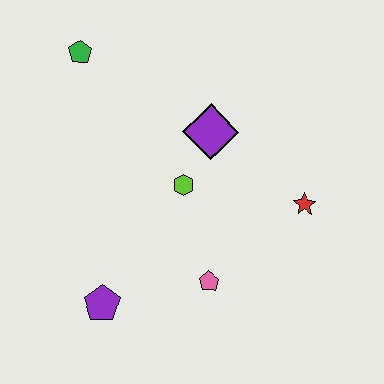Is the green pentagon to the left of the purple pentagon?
Yes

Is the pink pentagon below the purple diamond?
Yes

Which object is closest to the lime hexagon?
The purple diamond is closest to the lime hexagon.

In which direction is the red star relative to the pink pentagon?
The red star is to the right of the pink pentagon.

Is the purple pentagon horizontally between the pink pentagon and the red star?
No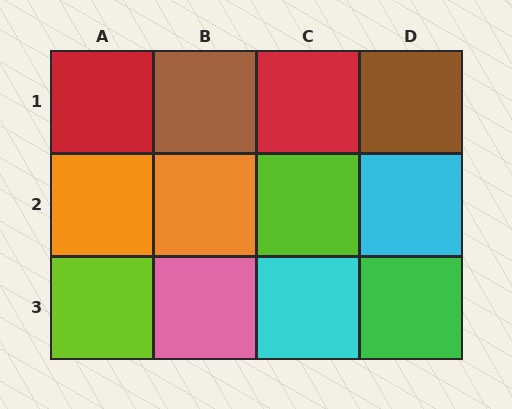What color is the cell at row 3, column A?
Lime.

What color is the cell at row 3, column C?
Cyan.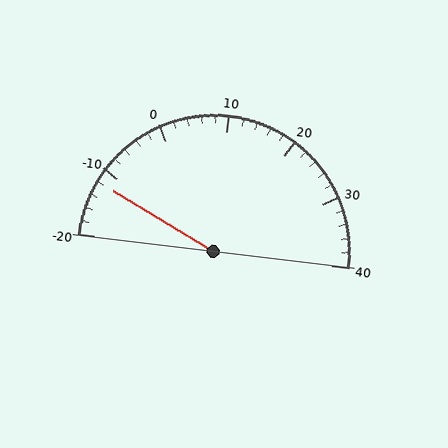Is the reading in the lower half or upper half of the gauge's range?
The reading is in the lower half of the range (-20 to 40).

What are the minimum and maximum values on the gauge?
The gauge ranges from -20 to 40.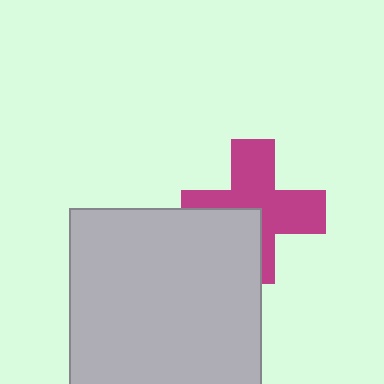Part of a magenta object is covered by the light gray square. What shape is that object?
It is a cross.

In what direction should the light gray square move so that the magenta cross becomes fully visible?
The light gray square should move toward the lower-left. That is the shortest direction to clear the overlap and leave the magenta cross fully visible.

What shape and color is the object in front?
The object in front is a light gray square.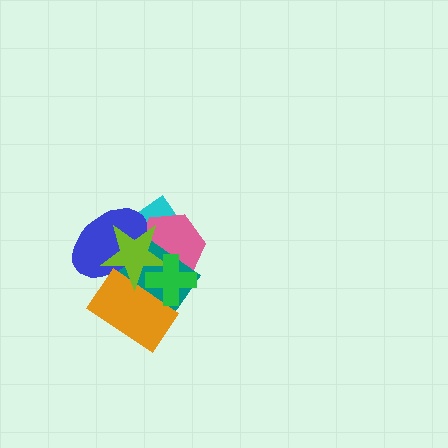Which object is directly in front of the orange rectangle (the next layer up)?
The lime star is directly in front of the orange rectangle.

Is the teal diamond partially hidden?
Yes, it is partially covered by another shape.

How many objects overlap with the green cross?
5 objects overlap with the green cross.